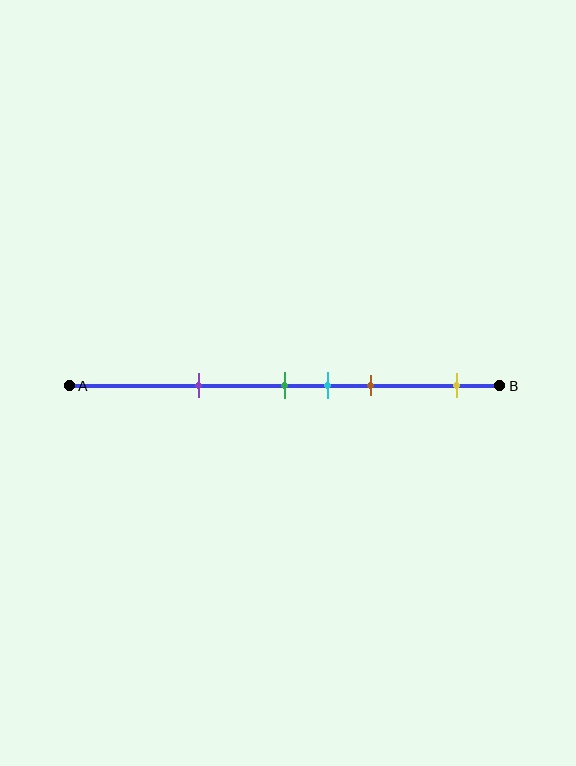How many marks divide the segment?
There are 5 marks dividing the segment.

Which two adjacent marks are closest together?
The green and cyan marks are the closest adjacent pair.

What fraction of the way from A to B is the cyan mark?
The cyan mark is approximately 60% (0.6) of the way from A to B.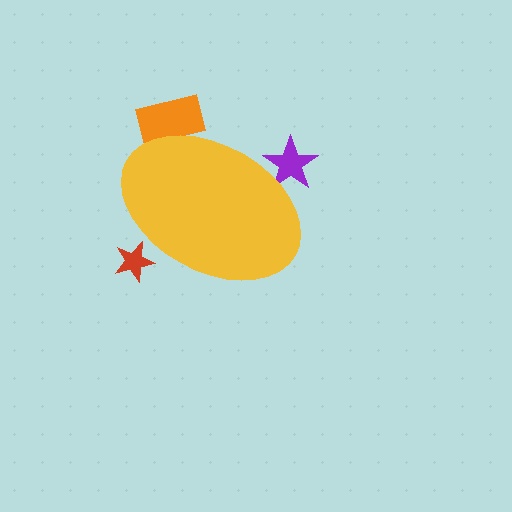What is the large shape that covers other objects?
A yellow ellipse.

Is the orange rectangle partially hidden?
Yes, the orange rectangle is partially hidden behind the yellow ellipse.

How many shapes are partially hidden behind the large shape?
3 shapes are partially hidden.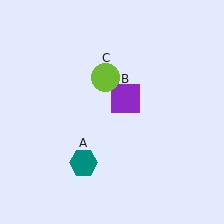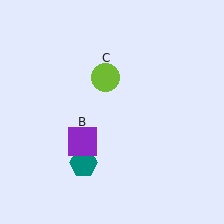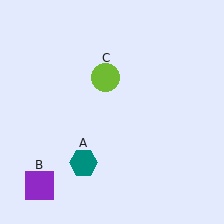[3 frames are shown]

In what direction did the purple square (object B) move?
The purple square (object B) moved down and to the left.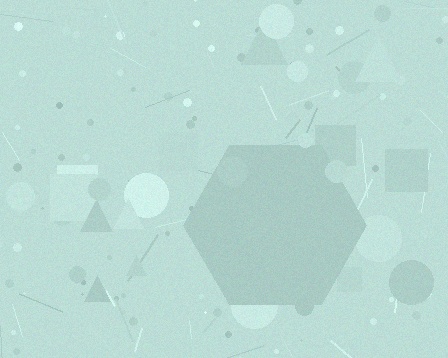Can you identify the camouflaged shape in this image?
The camouflaged shape is a hexagon.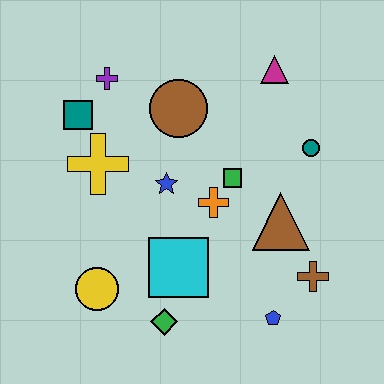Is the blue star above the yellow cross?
No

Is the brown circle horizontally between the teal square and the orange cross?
Yes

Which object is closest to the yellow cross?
The teal square is closest to the yellow cross.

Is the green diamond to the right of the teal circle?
No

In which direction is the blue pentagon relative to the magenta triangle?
The blue pentagon is below the magenta triangle.